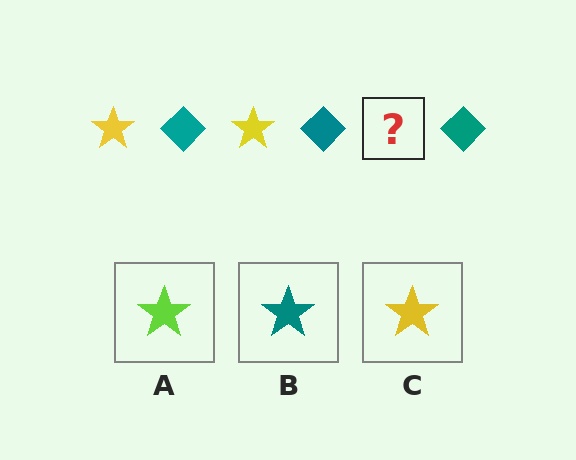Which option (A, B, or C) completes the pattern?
C.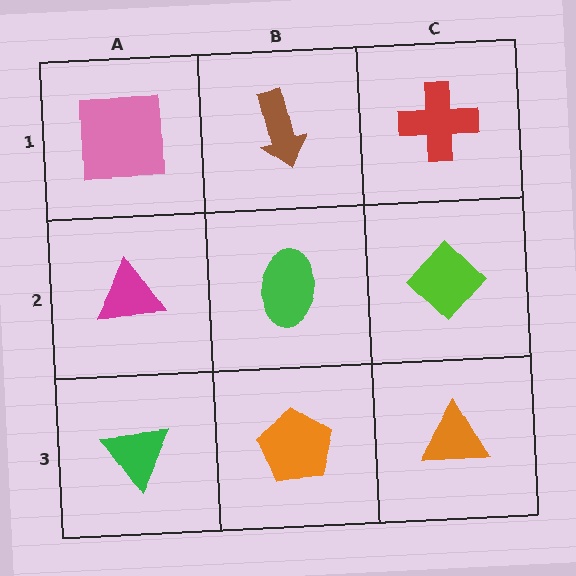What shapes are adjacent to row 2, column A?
A pink square (row 1, column A), a green triangle (row 3, column A), a green ellipse (row 2, column B).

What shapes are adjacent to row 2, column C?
A red cross (row 1, column C), an orange triangle (row 3, column C), a green ellipse (row 2, column B).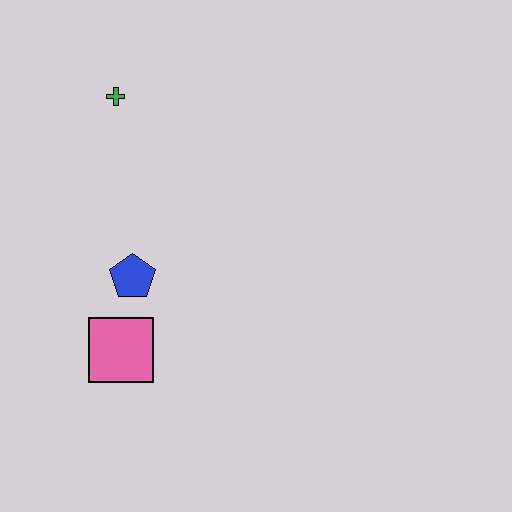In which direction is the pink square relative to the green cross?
The pink square is below the green cross.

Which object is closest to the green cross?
The blue pentagon is closest to the green cross.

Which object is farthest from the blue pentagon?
The green cross is farthest from the blue pentagon.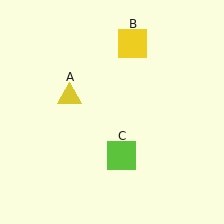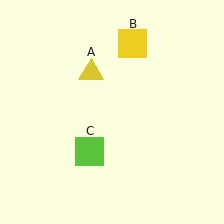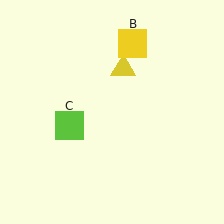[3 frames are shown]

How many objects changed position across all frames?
2 objects changed position: yellow triangle (object A), lime square (object C).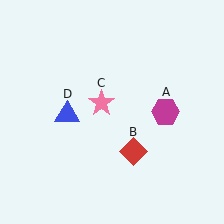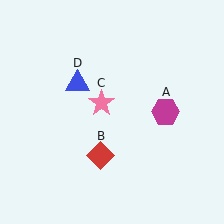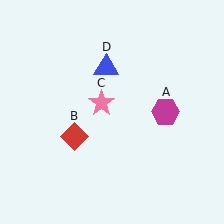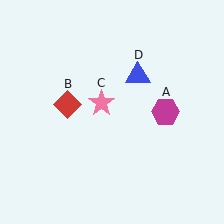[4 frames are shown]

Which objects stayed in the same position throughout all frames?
Magenta hexagon (object A) and pink star (object C) remained stationary.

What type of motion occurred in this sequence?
The red diamond (object B), blue triangle (object D) rotated clockwise around the center of the scene.